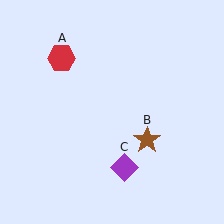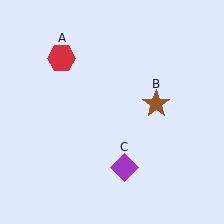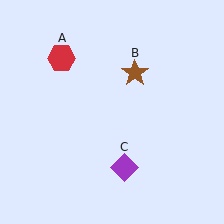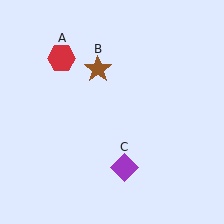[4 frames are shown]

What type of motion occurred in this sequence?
The brown star (object B) rotated counterclockwise around the center of the scene.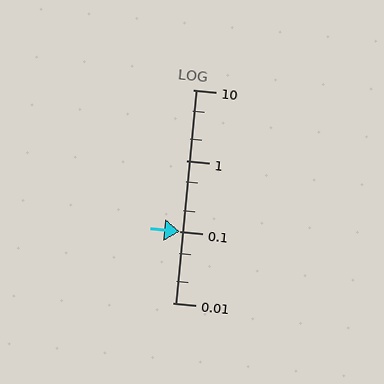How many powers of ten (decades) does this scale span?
The scale spans 3 decades, from 0.01 to 10.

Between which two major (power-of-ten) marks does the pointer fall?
The pointer is between 0.1 and 1.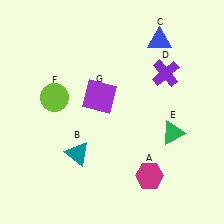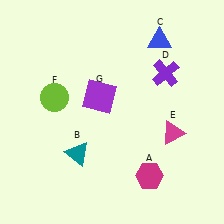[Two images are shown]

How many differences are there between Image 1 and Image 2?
There is 1 difference between the two images.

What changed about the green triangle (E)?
In Image 1, E is green. In Image 2, it changed to magenta.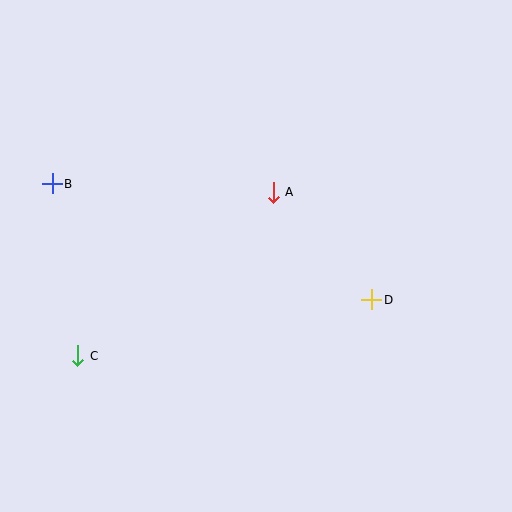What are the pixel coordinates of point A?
Point A is at (273, 192).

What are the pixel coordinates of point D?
Point D is at (372, 300).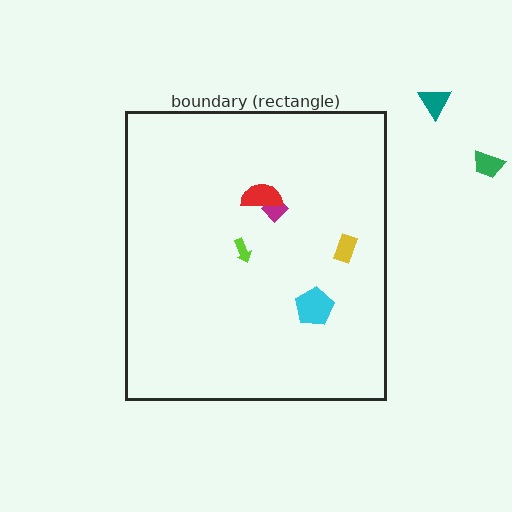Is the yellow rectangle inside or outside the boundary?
Inside.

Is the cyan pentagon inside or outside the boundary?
Inside.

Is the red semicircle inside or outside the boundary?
Inside.